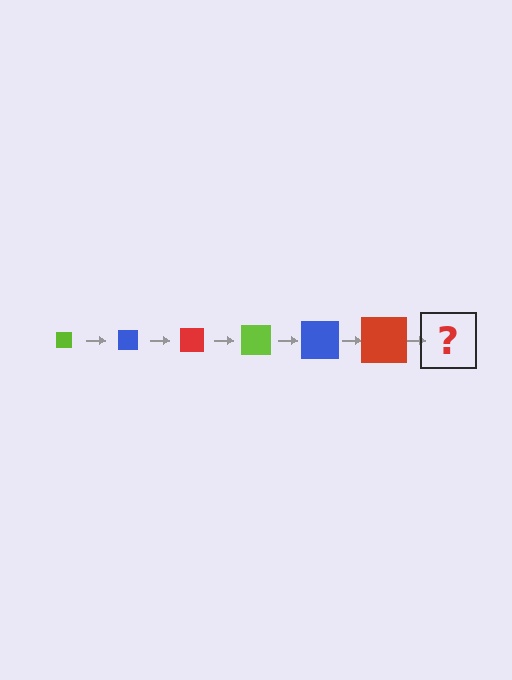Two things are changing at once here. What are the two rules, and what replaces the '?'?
The two rules are that the square grows larger each step and the color cycles through lime, blue, and red. The '?' should be a lime square, larger than the previous one.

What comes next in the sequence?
The next element should be a lime square, larger than the previous one.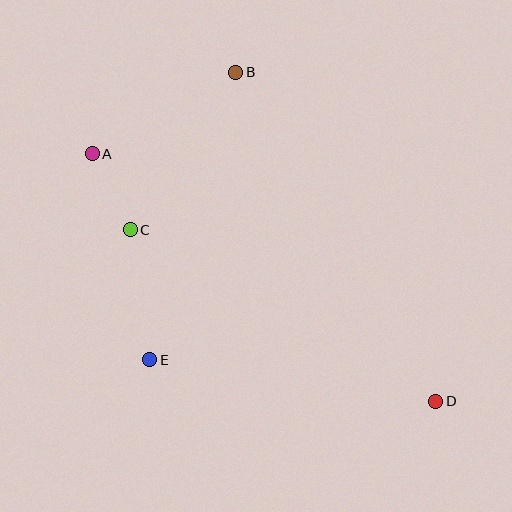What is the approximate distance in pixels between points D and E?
The distance between D and E is approximately 289 pixels.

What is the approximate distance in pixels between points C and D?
The distance between C and D is approximately 351 pixels.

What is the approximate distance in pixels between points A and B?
The distance between A and B is approximately 165 pixels.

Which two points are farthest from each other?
Points A and D are farthest from each other.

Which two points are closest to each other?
Points A and C are closest to each other.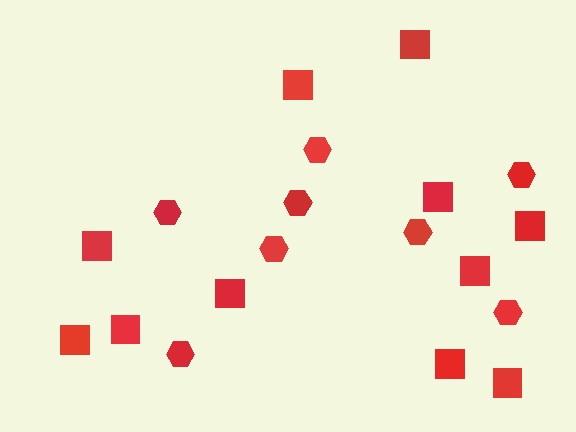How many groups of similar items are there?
There are 2 groups: one group of hexagons (8) and one group of squares (11).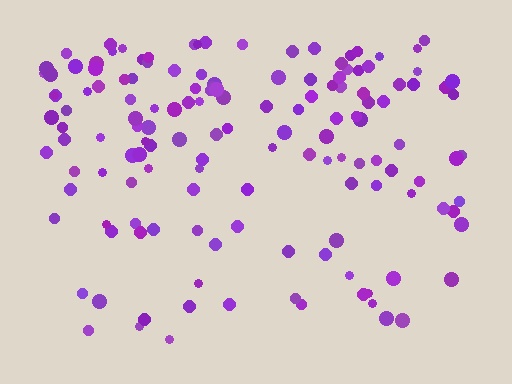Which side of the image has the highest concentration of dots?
The top.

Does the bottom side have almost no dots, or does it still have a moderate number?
Still a moderate number, just noticeably fewer than the top.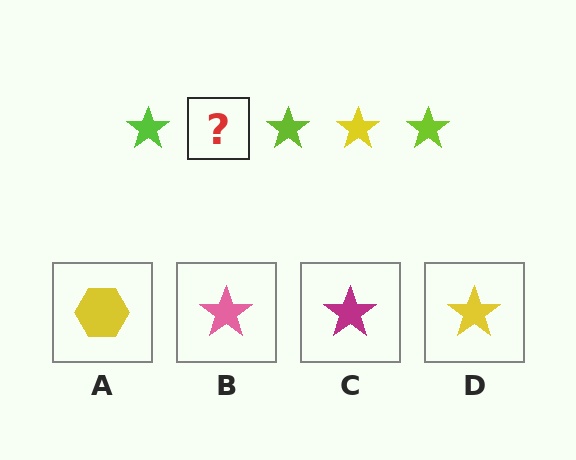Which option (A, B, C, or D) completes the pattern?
D.